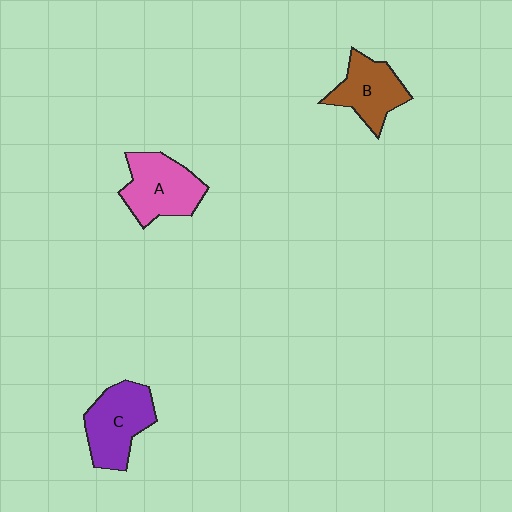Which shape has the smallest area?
Shape B (brown).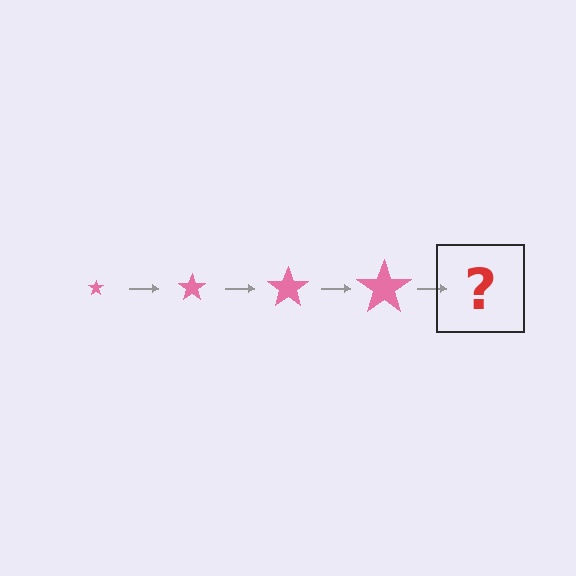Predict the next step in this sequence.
The next step is a pink star, larger than the previous one.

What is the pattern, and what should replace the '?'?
The pattern is that the star gets progressively larger each step. The '?' should be a pink star, larger than the previous one.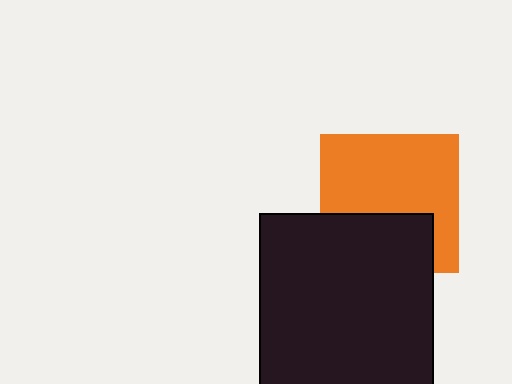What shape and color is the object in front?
The object in front is a black square.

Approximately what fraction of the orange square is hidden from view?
Roughly 35% of the orange square is hidden behind the black square.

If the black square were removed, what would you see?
You would see the complete orange square.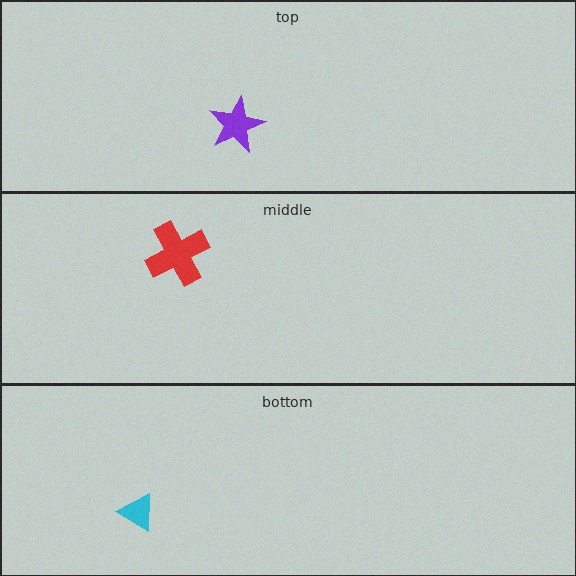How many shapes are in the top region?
1.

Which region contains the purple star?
The top region.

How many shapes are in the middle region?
1.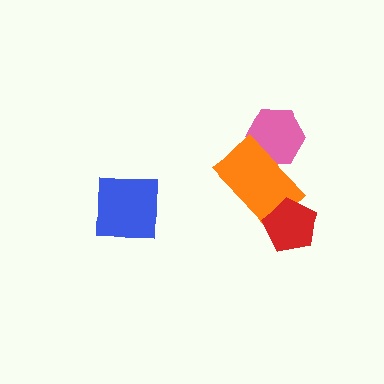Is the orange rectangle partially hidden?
Yes, it is partially covered by another shape.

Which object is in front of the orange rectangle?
The red pentagon is in front of the orange rectangle.